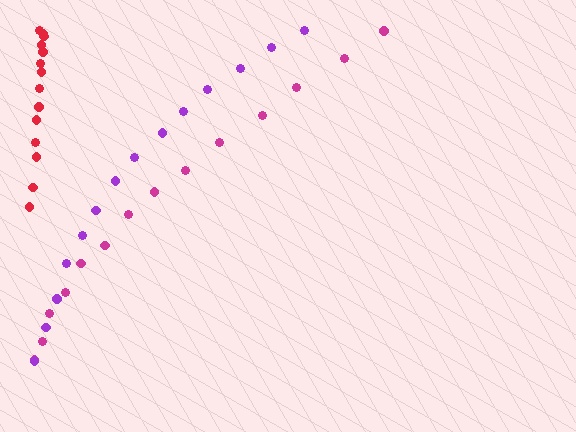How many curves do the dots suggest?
There are 3 distinct paths.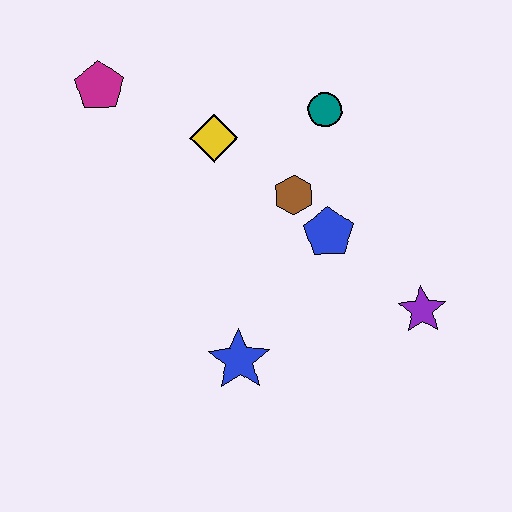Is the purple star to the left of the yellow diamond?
No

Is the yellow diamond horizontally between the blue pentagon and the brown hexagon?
No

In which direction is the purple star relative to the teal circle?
The purple star is below the teal circle.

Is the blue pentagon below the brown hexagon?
Yes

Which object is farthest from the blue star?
The magenta pentagon is farthest from the blue star.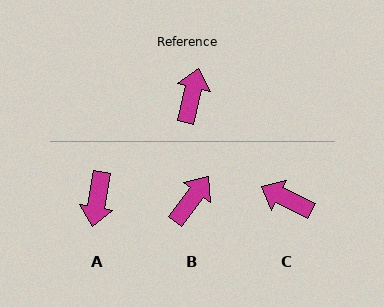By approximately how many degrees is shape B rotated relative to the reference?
Approximately 24 degrees clockwise.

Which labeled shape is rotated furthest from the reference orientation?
A, about 177 degrees away.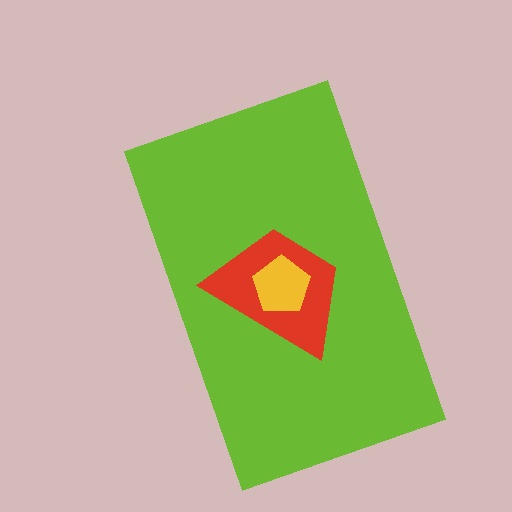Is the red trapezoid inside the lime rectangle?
Yes.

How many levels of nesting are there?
3.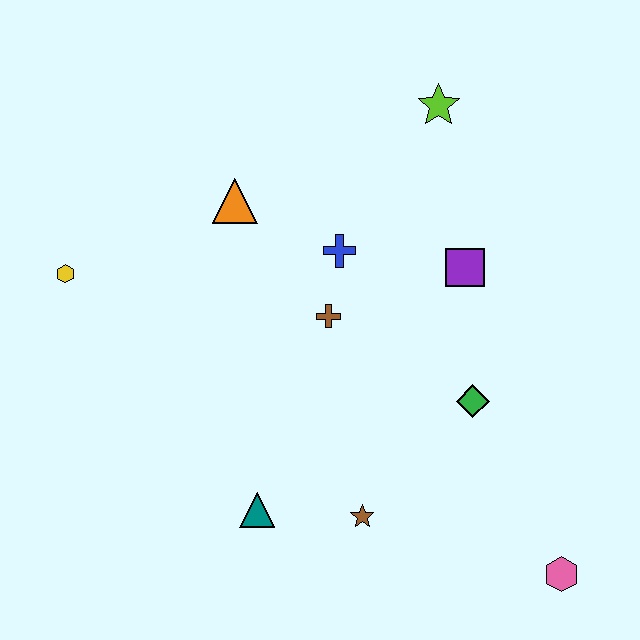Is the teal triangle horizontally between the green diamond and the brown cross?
No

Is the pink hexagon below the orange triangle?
Yes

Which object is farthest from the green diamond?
The yellow hexagon is farthest from the green diamond.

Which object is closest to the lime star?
The purple square is closest to the lime star.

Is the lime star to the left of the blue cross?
No